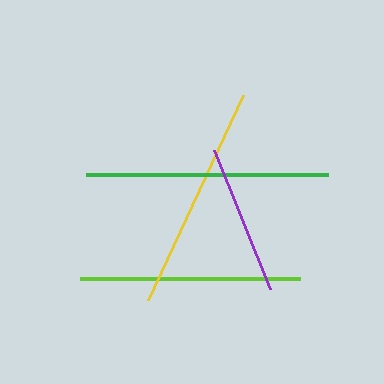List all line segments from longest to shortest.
From longest to shortest: green, yellow, lime, purple.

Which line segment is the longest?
The green line is the longest at approximately 242 pixels.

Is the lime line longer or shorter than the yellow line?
The yellow line is longer than the lime line.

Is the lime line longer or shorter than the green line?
The green line is longer than the lime line.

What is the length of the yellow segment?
The yellow segment is approximately 226 pixels long.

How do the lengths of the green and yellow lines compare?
The green and yellow lines are approximately the same length.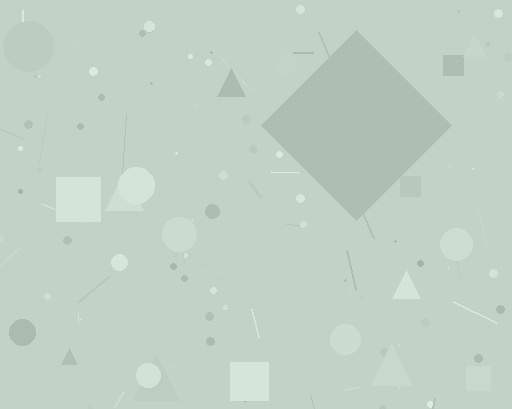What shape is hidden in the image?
A diamond is hidden in the image.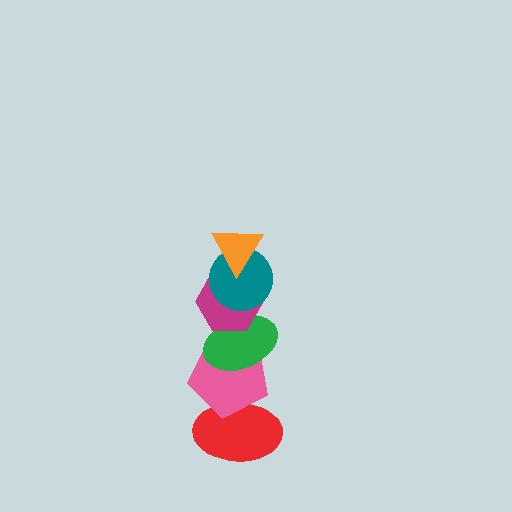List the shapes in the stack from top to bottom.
From top to bottom: the orange triangle, the teal circle, the magenta hexagon, the green ellipse, the pink pentagon, the red ellipse.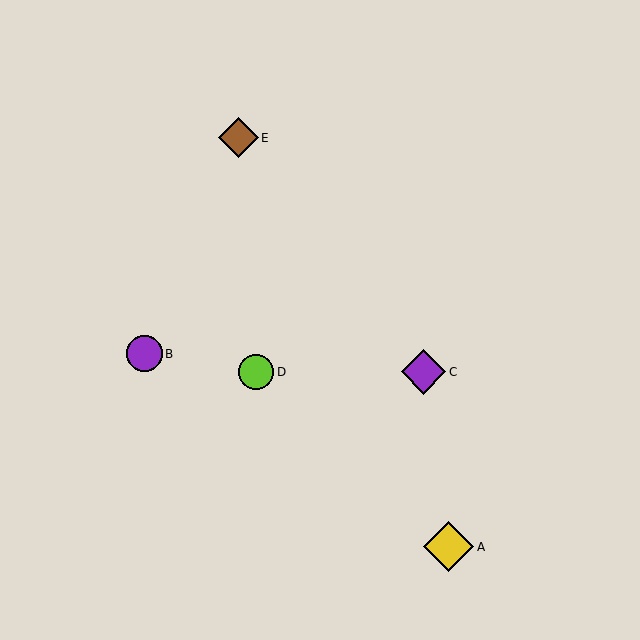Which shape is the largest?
The yellow diamond (labeled A) is the largest.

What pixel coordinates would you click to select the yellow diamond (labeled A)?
Click at (449, 547) to select the yellow diamond A.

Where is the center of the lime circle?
The center of the lime circle is at (256, 372).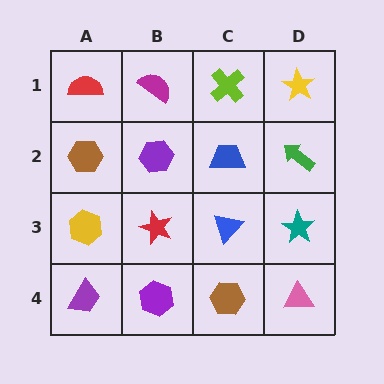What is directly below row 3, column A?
A purple trapezoid.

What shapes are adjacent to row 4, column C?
A blue triangle (row 3, column C), a purple hexagon (row 4, column B), a pink triangle (row 4, column D).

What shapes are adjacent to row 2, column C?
A lime cross (row 1, column C), a blue triangle (row 3, column C), a purple hexagon (row 2, column B), a green arrow (row 2, column D).